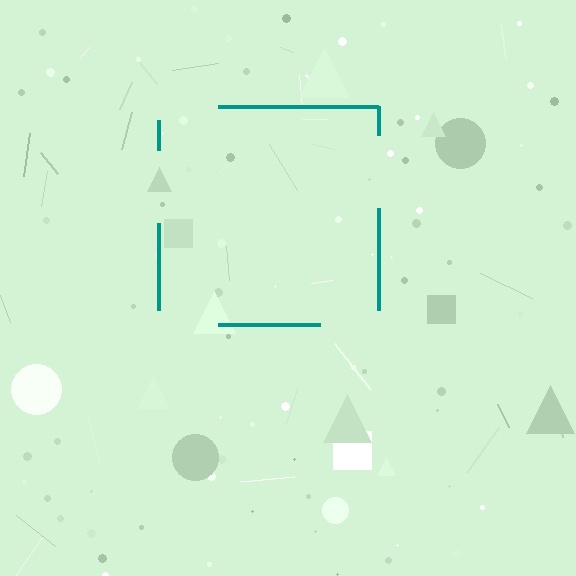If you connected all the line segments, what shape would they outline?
They would outline a square.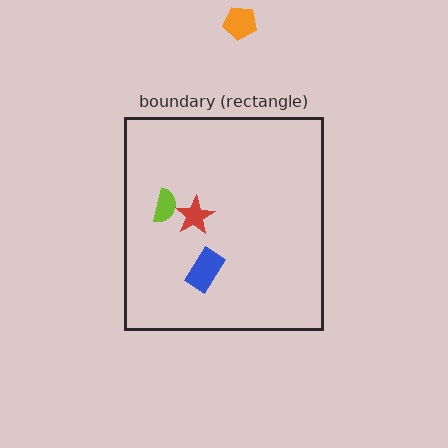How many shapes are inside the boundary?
3 inside, 1 outside.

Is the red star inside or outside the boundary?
Inside.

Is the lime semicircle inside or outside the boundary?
Inside.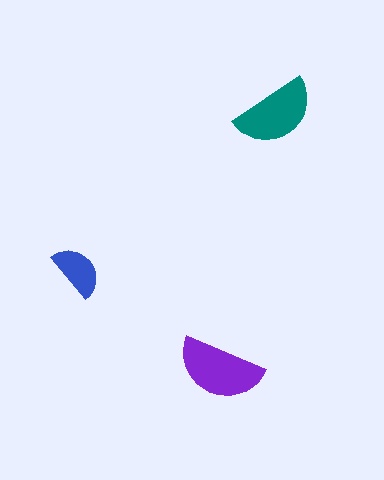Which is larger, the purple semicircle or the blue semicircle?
The purple one.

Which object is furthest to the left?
The blue semicircle is leftmost.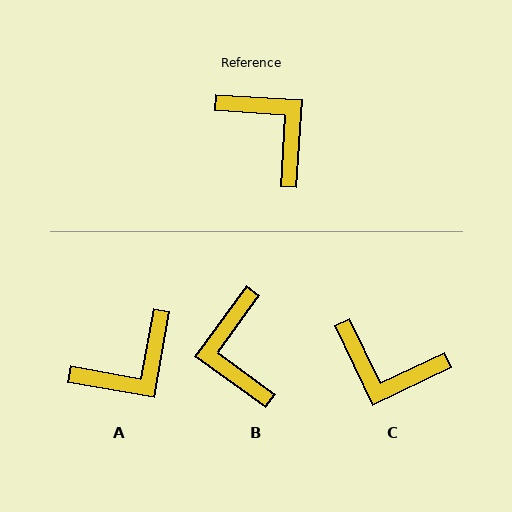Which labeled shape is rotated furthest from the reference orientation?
C, about 151 degrees away.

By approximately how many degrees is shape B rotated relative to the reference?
Approximately 148 degrees counter-clockwise.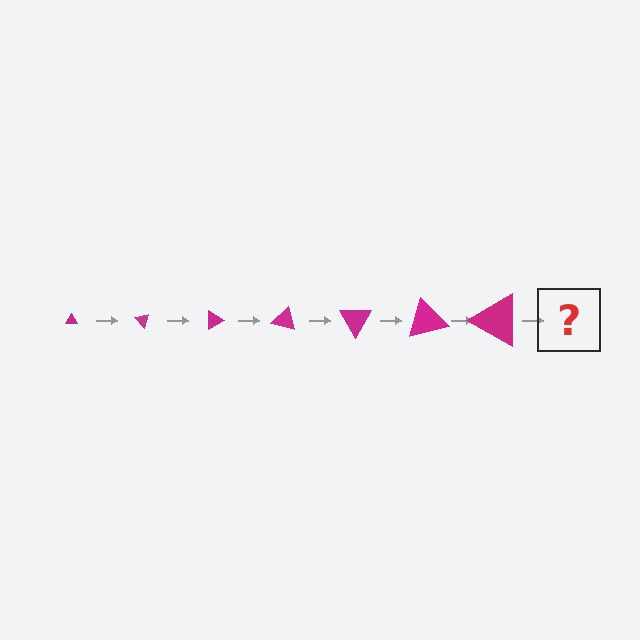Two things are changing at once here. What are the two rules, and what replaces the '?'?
The two rules are that the triangle grows larger each step and it rotates 45 degrees each step. The '?' should be a triangle, larger than the previous one and rotated 315 degrees from the start.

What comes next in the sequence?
The next element should be a triangle, larger than the previous one and rotated 315 degrees from the start.